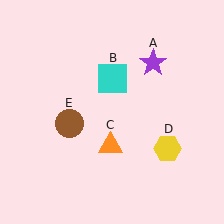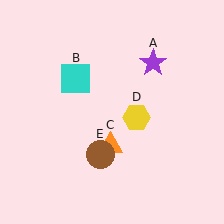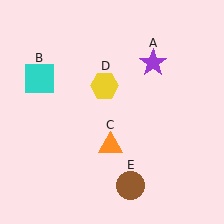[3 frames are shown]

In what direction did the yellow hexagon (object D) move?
The yellow hexagon (object D) moved up and to the left.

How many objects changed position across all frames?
3 objects changed position: cyan square (object B), yellow hexagon (object D), brown circle (object E).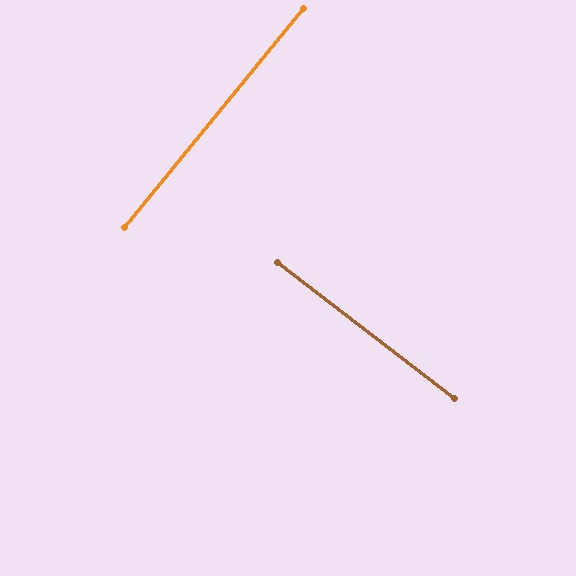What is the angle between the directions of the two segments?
Approximately 88 degrees.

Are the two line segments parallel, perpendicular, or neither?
Perpendicular — they meet at approximately 88°.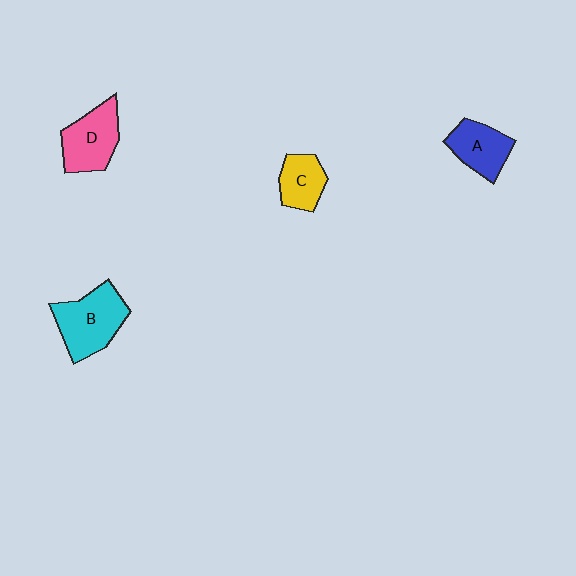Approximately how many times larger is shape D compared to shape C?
Approximately 1.4 times.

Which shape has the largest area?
Shape B (cyan).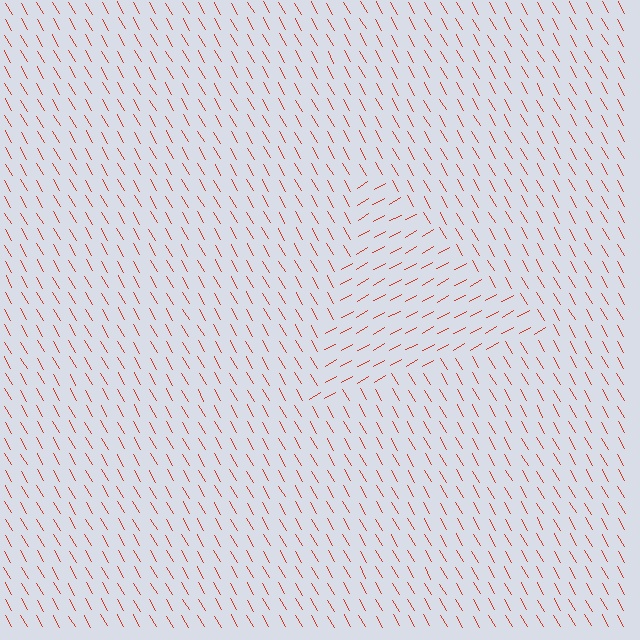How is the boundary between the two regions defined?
The boundary is defined purely by a change in line orientation (approximately 89 degrees difference). All lines are the same color and thickness.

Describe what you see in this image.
The image is filled with small red line segments. A triangle region in the image has lines oriented differently from the surrounding lines, creating a visible texture boundary.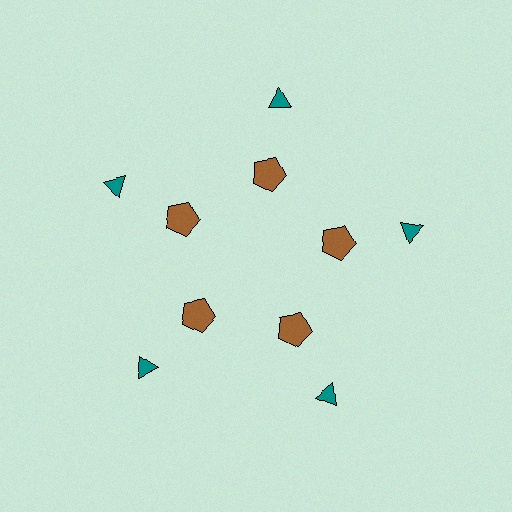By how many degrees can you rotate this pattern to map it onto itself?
The pattern maps onto itself every 72 degrees of rotation.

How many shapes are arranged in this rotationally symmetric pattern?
There are 10 shapes, arranged in 5 groups of 2.